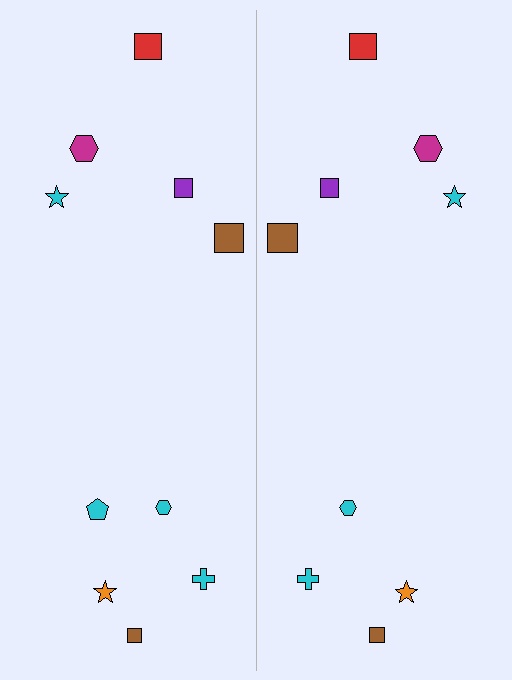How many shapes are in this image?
There are 19 shapes in this image.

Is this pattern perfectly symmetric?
No, the pattern is not perfectly symmetric. A cyan pentagon is missing from the right side.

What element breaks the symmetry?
A cyan pentagon is missing from the right side.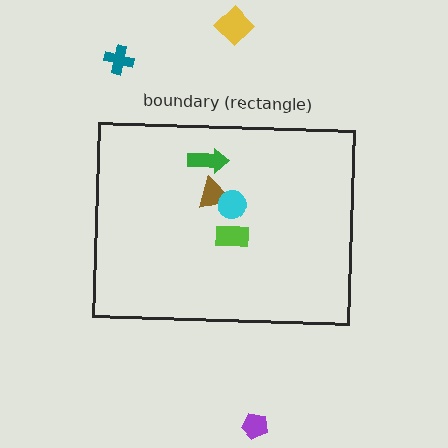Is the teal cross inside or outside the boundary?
Outside.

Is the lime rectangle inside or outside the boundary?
Inside.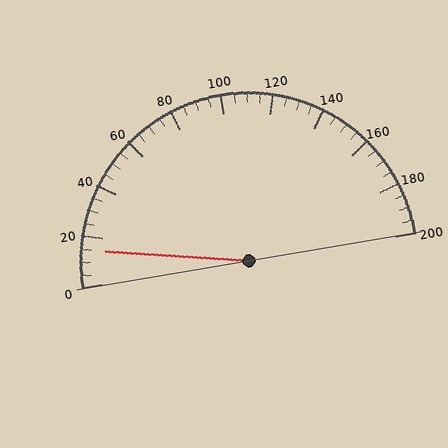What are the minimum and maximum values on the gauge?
The gauge ranges from 0 to 200.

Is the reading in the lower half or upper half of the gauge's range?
The reading is in the lower half of the range (0 to 200).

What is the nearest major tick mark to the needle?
The nearest major tick mark is 20.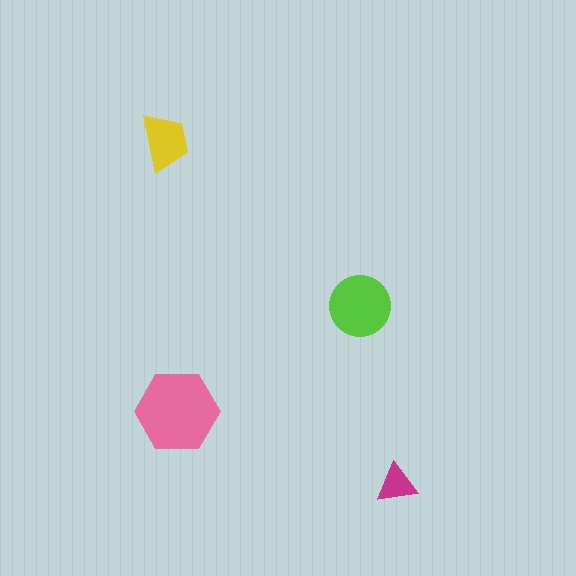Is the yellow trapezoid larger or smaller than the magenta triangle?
Larger.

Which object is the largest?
The pink hexagon.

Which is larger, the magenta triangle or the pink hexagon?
The pink hexagon.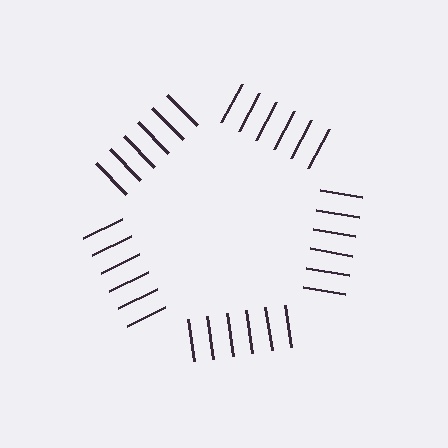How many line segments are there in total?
30 — 6 along each of the 5 edges.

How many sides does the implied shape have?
5 sides — the line-ends trace a pentagon.